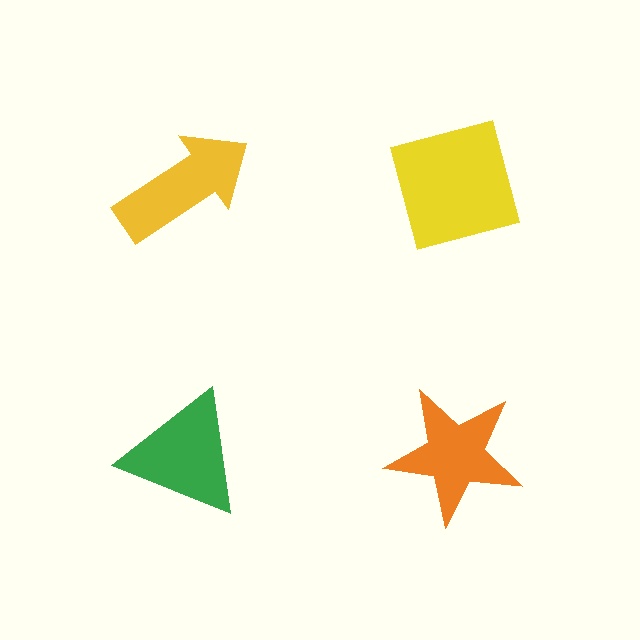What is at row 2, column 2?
An orange star.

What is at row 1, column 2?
A yellow square.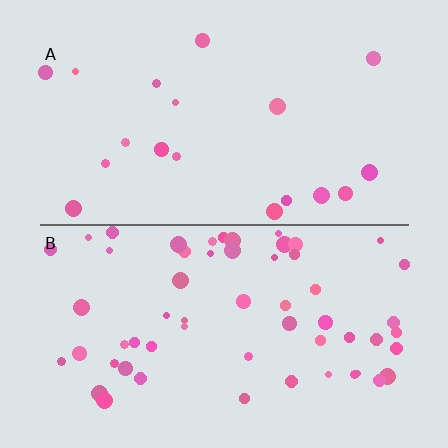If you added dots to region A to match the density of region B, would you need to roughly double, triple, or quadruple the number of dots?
Approximately triple.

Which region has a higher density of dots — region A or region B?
B (the bottom).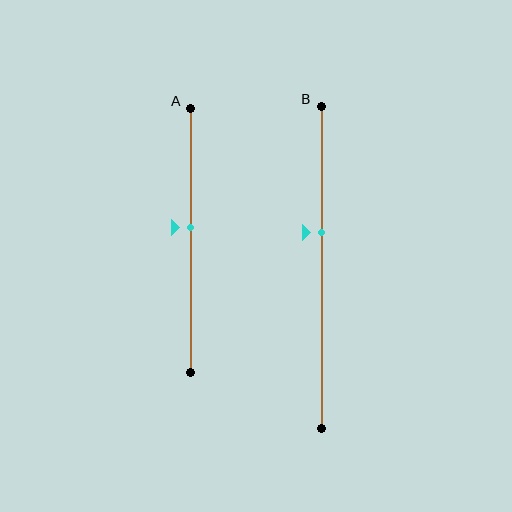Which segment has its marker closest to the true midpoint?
Segment A has its marker closest to the true midpoint.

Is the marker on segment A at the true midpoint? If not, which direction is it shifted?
No, the marker on segment A is shifted upward by about 5% of the segment length.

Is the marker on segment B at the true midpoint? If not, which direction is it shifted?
No, the marker on segment B is shifted upward by about 11% of the segment length.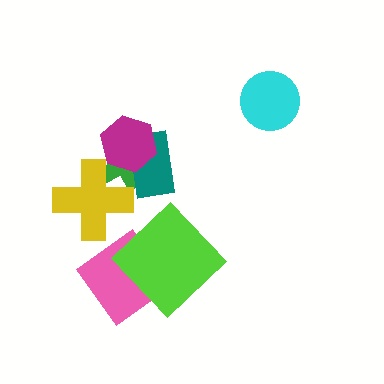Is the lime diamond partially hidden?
No, no other shape covers it.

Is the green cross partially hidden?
Yes, it is partially covered by another shape.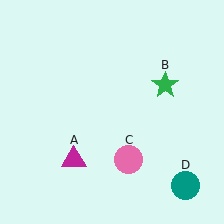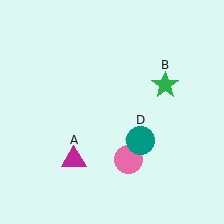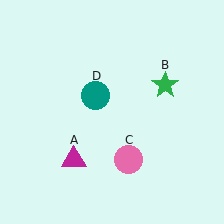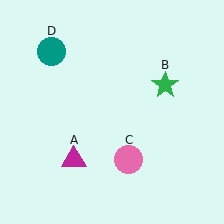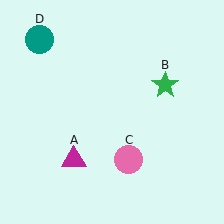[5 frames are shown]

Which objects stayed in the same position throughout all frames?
Magenta triangle (object A) and green star (object B) and pink circle (object C) remained stationary.